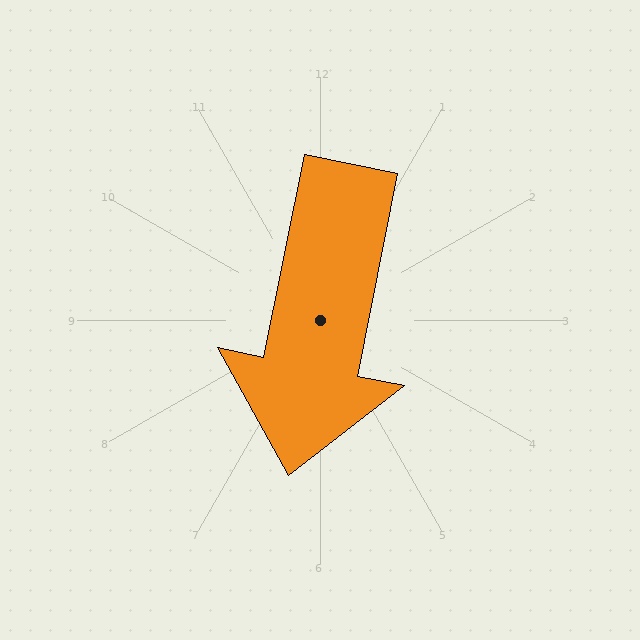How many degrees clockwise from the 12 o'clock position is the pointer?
Approximately 191 degrees.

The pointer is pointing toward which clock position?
Roughly 6 o'clock.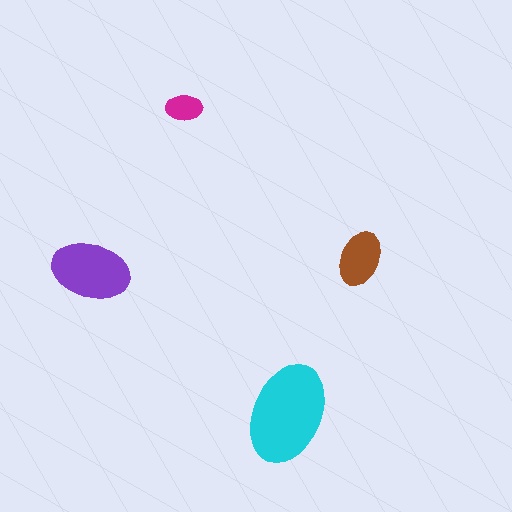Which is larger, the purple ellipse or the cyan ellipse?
The cyan one.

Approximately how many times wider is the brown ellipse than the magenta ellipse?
About 1.5 times wider.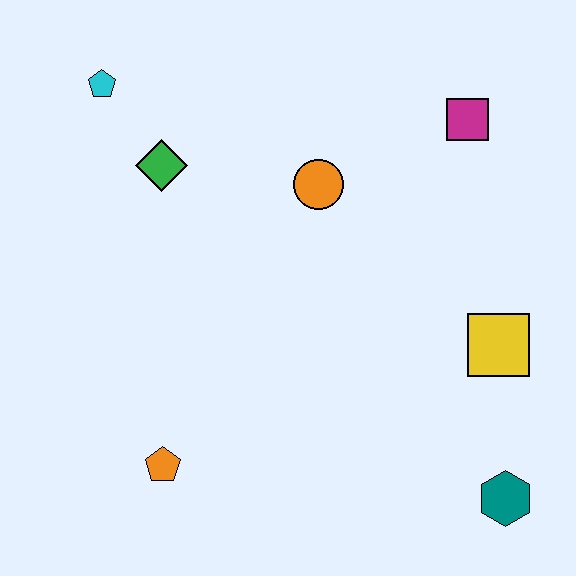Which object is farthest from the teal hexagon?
The cyan pentagon is farthest from the teal hexagon.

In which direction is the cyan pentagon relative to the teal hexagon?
The cyan pentagon is above the teal hexagon.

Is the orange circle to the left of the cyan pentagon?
No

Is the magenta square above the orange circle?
Yes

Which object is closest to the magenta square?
The orange circle is closest to the magenta square.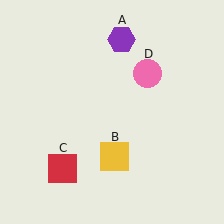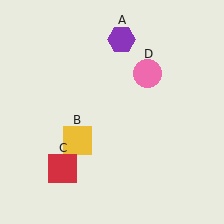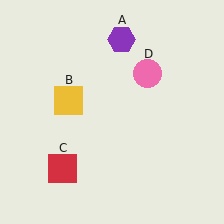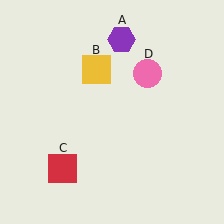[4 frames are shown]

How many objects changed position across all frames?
1 object changed position: yellow square (object B).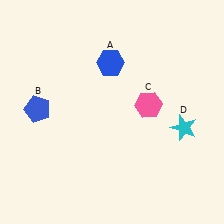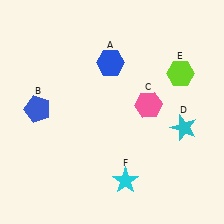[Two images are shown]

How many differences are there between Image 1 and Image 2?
There are 2 differences between the two images.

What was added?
A lime hexagon (E), a cyan star (F) were added in Image 2.